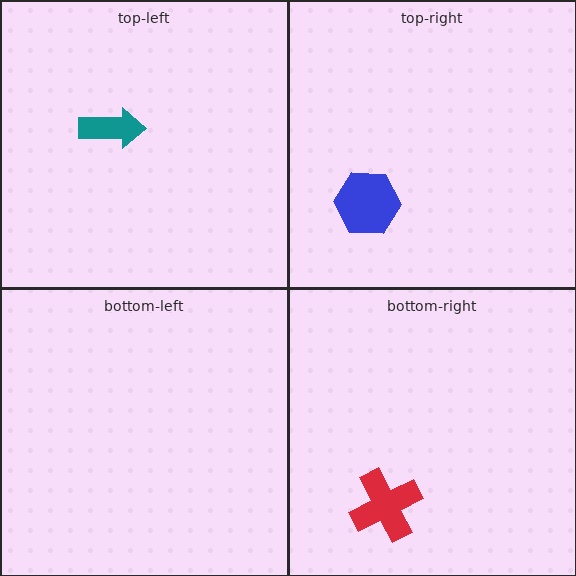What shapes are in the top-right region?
The blue hexagon.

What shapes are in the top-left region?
The teal arrow.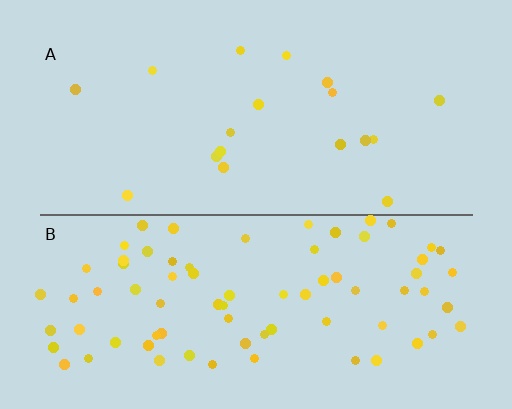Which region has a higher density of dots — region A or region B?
B (the bottom).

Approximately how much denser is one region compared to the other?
Approximately 4.2× — region B over region A.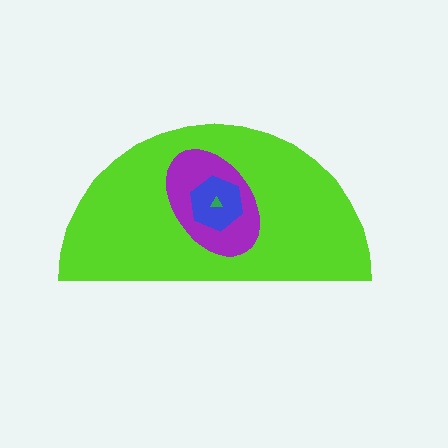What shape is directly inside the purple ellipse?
The blue hexagon.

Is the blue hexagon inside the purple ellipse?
Yes.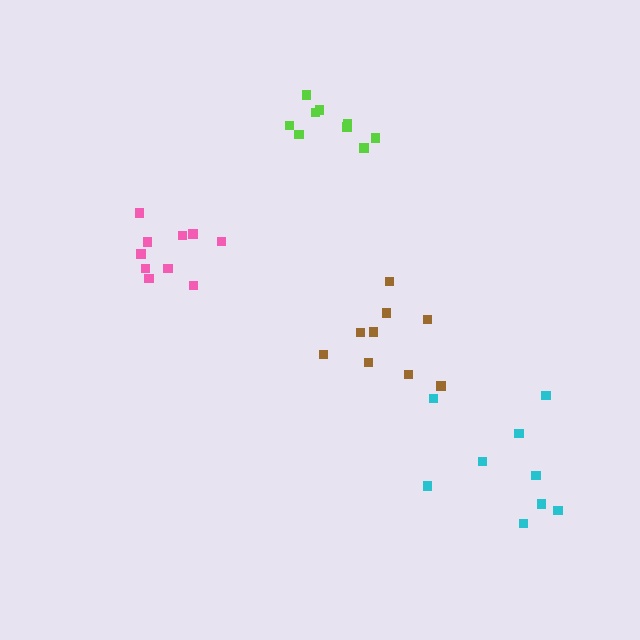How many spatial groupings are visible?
There are 4 spatial groupings.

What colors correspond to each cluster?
The clusters are colored: pink, brown, cyan, lime.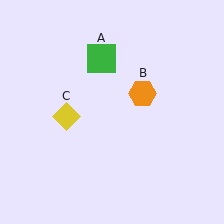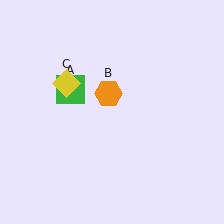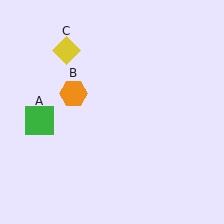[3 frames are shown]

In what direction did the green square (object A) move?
The green square (object A) moved down and to the left.